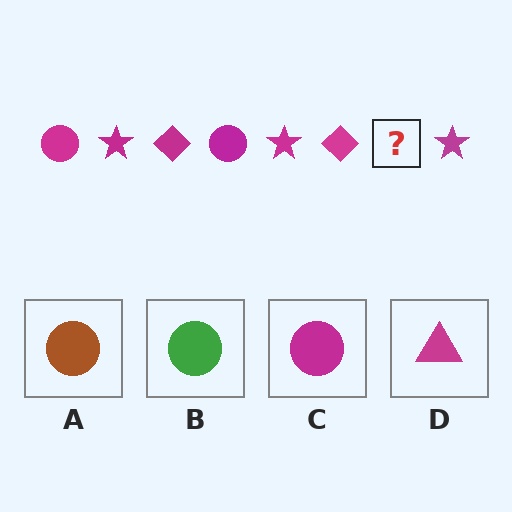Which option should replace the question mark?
Option C.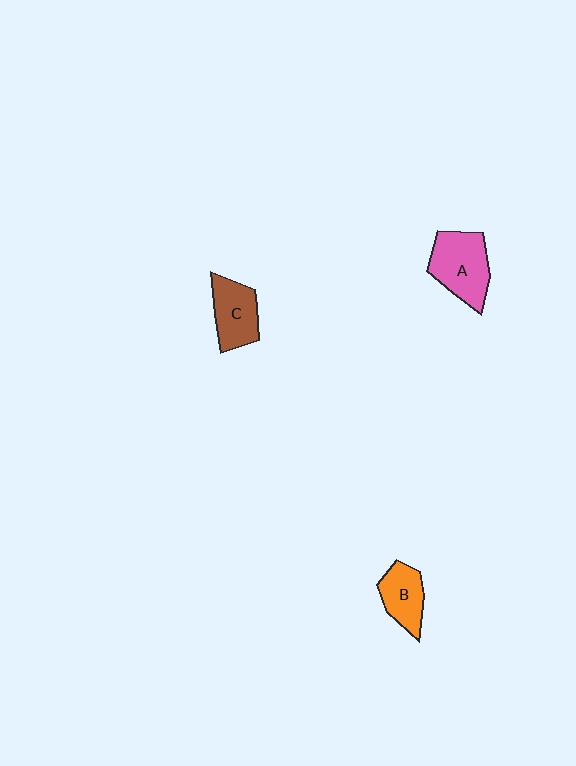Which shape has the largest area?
Shape A (pink).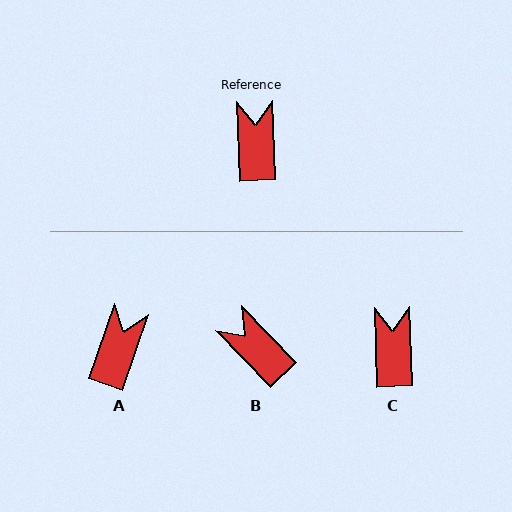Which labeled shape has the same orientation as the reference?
C.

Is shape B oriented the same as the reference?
No, it is off by about 42 degrees.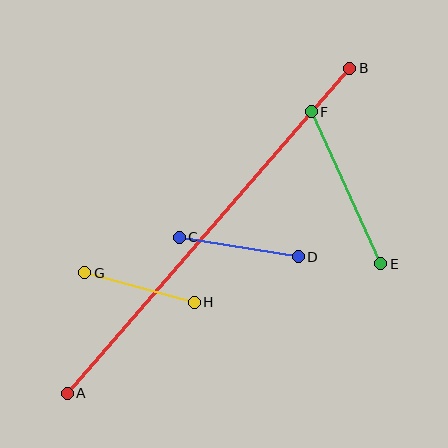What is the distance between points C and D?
The distance is approximately 121 pixels.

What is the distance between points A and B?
The distance is approximately 431 pixels.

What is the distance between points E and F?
The distance is approximately 167 pixels.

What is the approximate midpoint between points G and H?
The midpoint is at approximately (140, 288) pixels.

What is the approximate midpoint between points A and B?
The midpoint is at approximately (209, 231) pixels.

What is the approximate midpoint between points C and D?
The midpoint is at approximately (239, 247) pixels.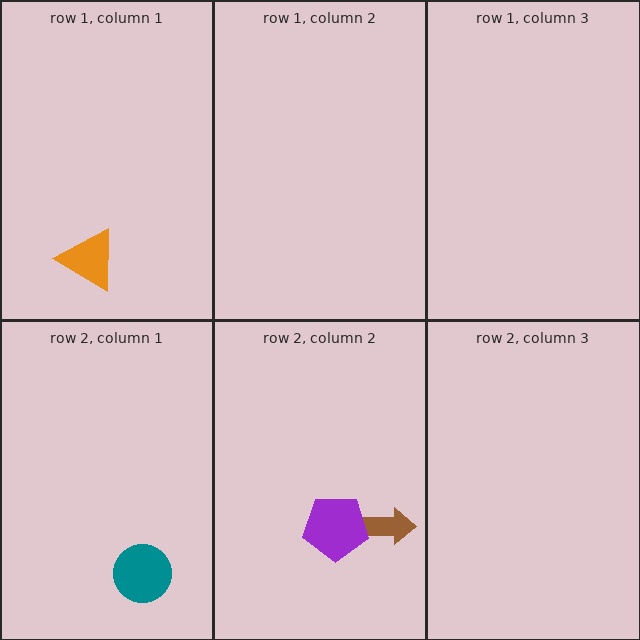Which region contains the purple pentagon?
The row 2, column 2 region.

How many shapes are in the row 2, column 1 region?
1.